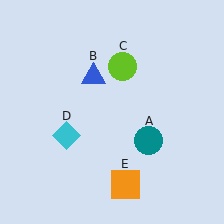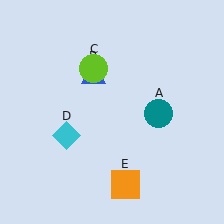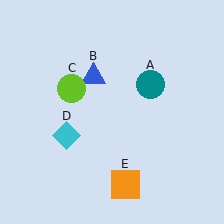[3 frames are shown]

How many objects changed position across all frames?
2 objects changed position: teal circle (object A), lime circle (object C).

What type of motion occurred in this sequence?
The teal circle (object A), lime circle (object C) rotated counterclockwise around the center of the scene.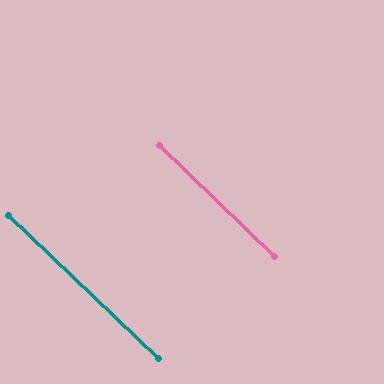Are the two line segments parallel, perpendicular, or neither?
Parallel — their directions differ by only 0.1°.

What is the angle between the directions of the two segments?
Approximately 0 degrees.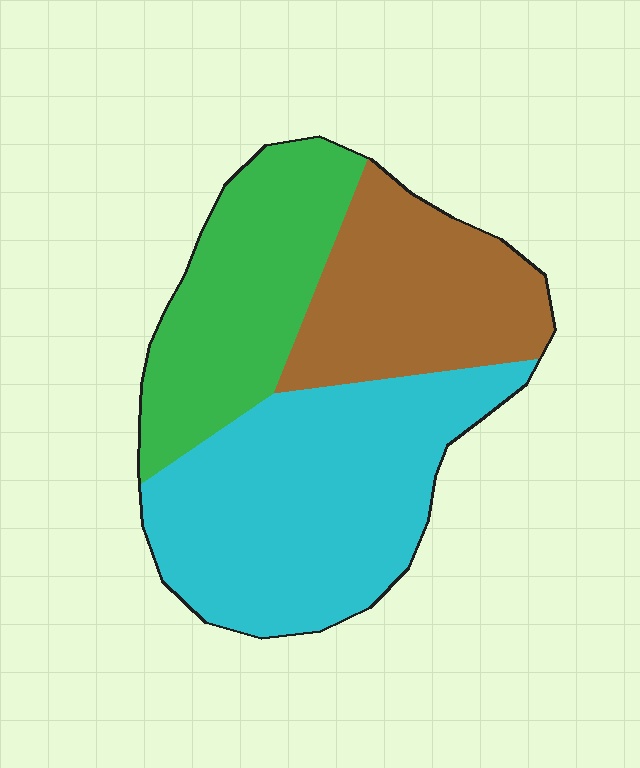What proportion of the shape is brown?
Brown covers roughly 25% of the shape.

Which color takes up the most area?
Cyan, at roughly 45%.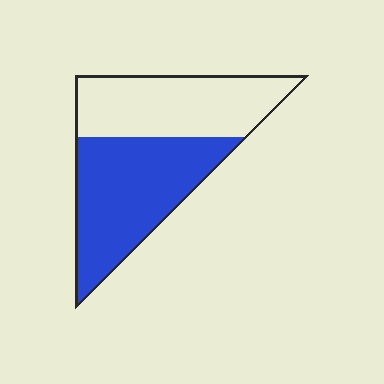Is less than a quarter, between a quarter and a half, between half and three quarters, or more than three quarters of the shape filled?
Between half and three quarters.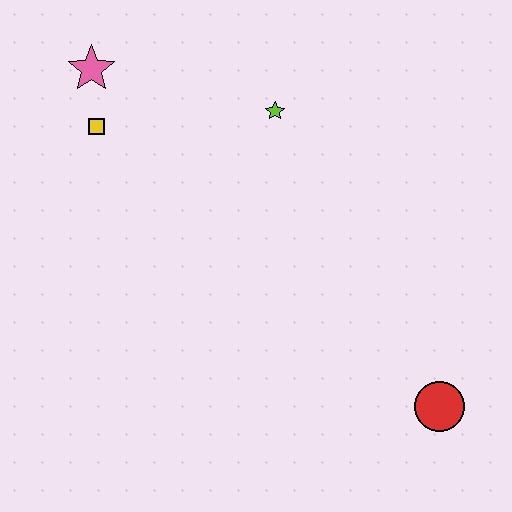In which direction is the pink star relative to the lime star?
The pink star is to the left of the lime star.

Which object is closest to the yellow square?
The pink star is closest to the yellow square.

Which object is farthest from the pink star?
The red circle is farthest from the pink star.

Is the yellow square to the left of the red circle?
Yes